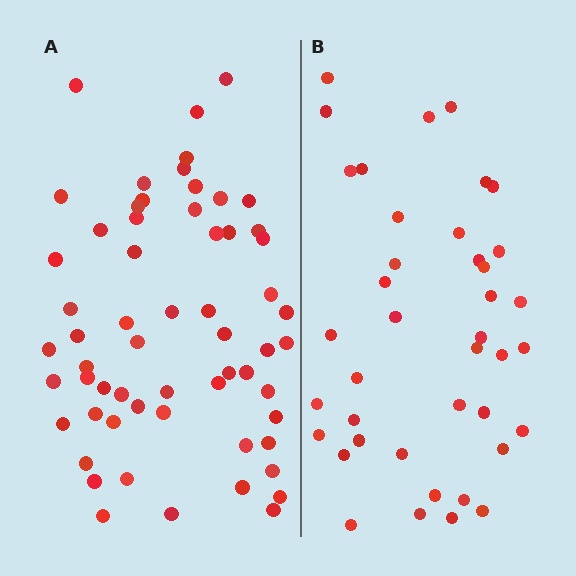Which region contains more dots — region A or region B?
Region A (the left region) has more dots.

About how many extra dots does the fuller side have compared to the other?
Region A has approximately 20 more dots than region B.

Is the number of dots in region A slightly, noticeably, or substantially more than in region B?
Region A has substantially more. The ratio is roughly 1.5 to 1.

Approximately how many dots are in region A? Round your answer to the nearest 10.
About 60 dots.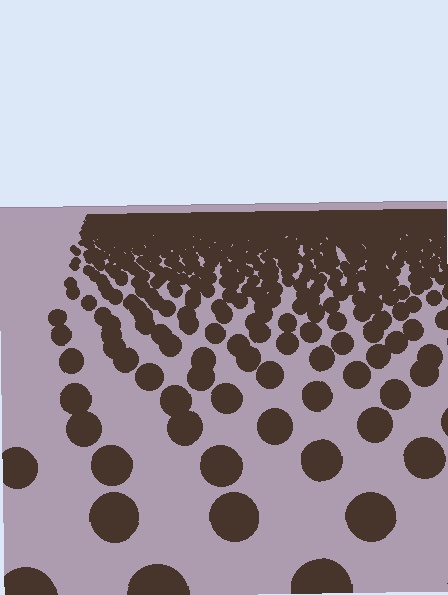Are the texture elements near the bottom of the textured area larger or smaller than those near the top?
Larger. Near the bottom, elements are closer to the viewer and appear at a bigger on-screen size.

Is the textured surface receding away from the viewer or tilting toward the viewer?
The surface is receding away from the viewer. Texture elements get smaller and denser toward the top.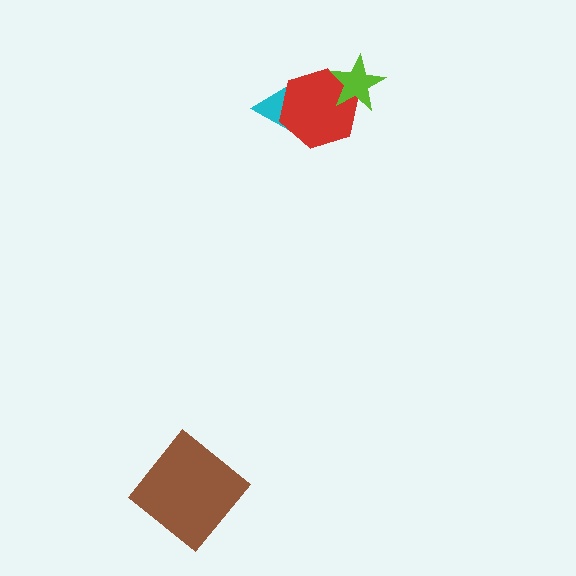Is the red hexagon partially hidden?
Yes, it is partially covered by another shape.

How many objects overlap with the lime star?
1 object overlaps with the lime star.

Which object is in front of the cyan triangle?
The red hexagon is in front of the cyan triangle.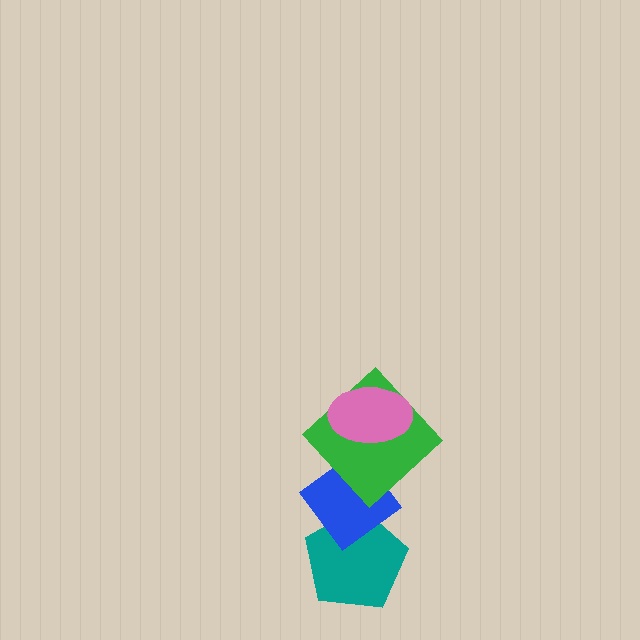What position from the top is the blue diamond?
The blue diamond is 3rd from the top.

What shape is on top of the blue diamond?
The green diamond is on top of the blue diamond.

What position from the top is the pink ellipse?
The pink ellipse is 1st from the top.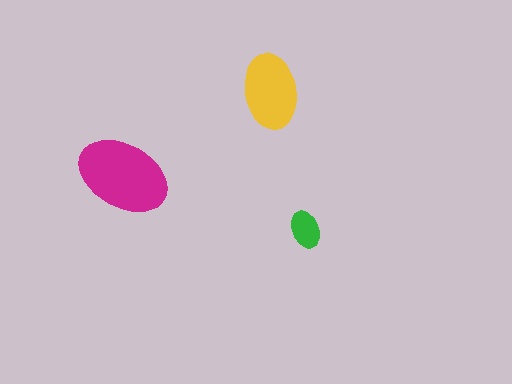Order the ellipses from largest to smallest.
the magenta one, the yellow one, the green one.